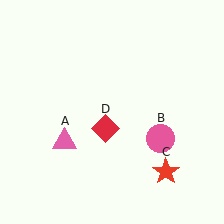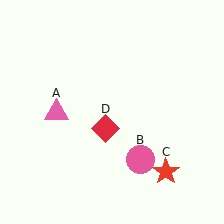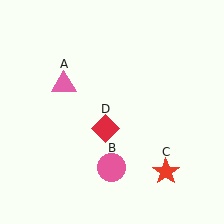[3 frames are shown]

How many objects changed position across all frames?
2 objects changed position: pink triangle (object A), pink circle (object B).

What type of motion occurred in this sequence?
The pink triangle (object A), pink circle (object B) rotated clockwise around the center of the scene.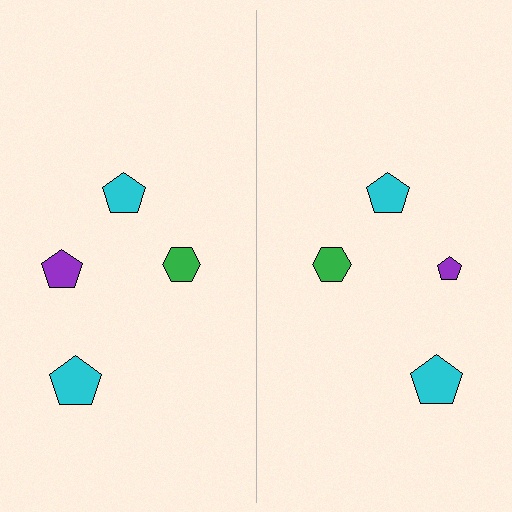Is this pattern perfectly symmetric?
No, the pattern is not perfectly symmetric. The purple pentagon on the right side has a different size than its mirror counterpart.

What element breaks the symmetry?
The purple pentagon on the right side has a different size than its mirror counterpart.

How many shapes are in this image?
There are 8 shapes in this image.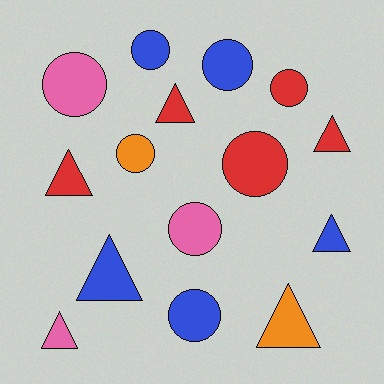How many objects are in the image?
There are 15 objects.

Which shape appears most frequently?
Circle, with 8 objects.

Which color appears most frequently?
Red, with 5 objects.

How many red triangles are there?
There are 3 red triangles.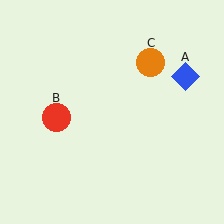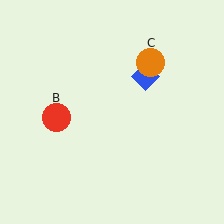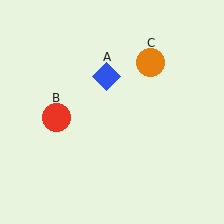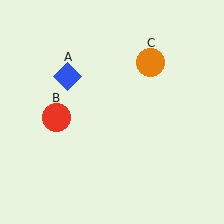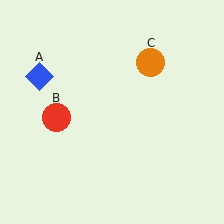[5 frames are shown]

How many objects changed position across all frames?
1 object changed position: blue diamond (object A).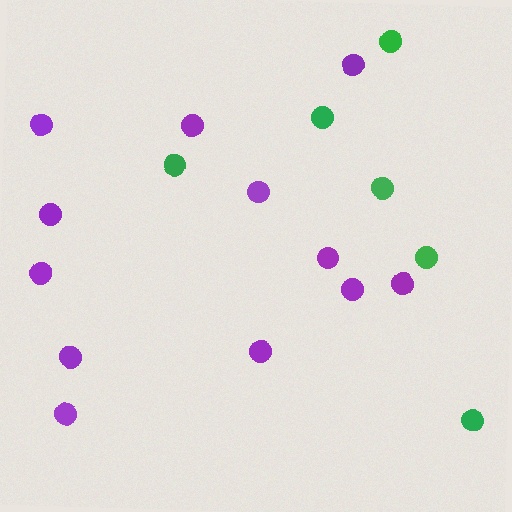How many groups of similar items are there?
There are 2 groups: one group of purple circles (12) and one group of green circles (6).